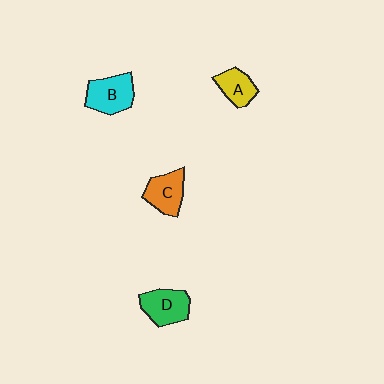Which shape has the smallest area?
Shape A (yellow).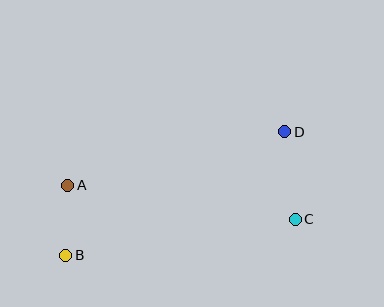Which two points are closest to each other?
Points A and B are closest to each other.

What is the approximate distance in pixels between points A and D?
The distance between A and D is approximately 223 pixels.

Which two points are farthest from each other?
Points B and D are farthest from each other.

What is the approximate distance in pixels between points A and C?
The distance between A and C is approximately 230 pixels.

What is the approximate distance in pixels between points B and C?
The distance between B and C is approximately 232 pixels.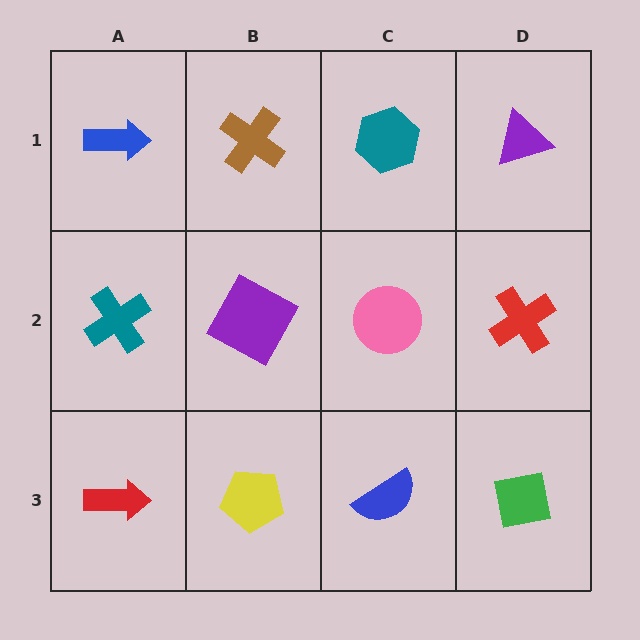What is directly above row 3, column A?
A teal cross.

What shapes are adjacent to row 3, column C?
A pink circle (row 2, column C), a yellow pentagon (row 3, column B), a green square (row 3, column D).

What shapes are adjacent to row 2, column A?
A blue arrow (row 1, column A), a red arrow (row 3, column A), a purple square (row 2, column B).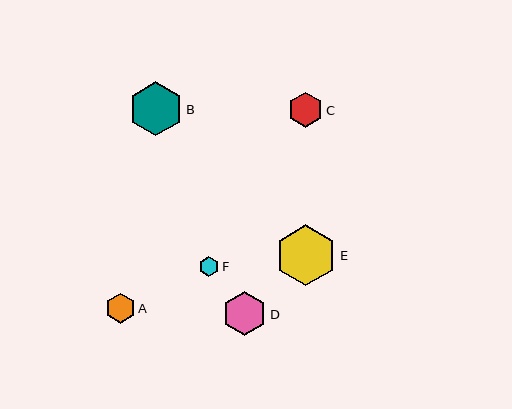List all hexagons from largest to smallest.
From largest to smallest: E, B, D, C, A, F.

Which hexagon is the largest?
Hexagon E is the largest with a size of approximately 61 pixels.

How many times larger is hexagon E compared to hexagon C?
Hexagon E is approximately 1.7 times the size of hexagon C.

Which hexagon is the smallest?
Hexagon F is the smallest with a size of approximately 20 pixels.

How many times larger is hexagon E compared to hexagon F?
Hexagon E is approximately 3.0 times the size of hexagon F.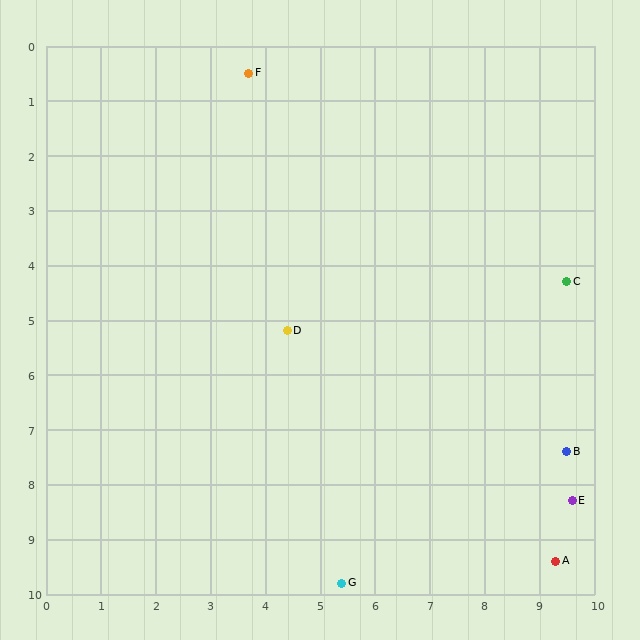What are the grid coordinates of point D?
Point D is at approximately (4.4, 5.2).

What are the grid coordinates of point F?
Point F is at approximately (3.7, 0.5).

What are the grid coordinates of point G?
Point G is at approximately (5.4, 9.8).